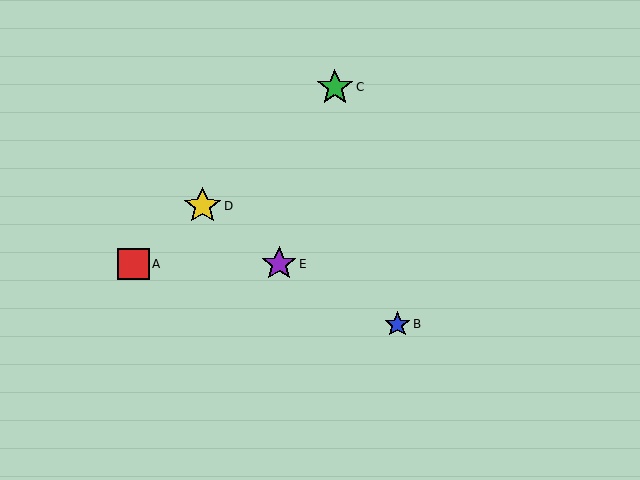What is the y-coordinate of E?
Object E is at y≈264.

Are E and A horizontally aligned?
Yes, both are at y≈264.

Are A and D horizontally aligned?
No, A is at y≈264 and D is at y≈206.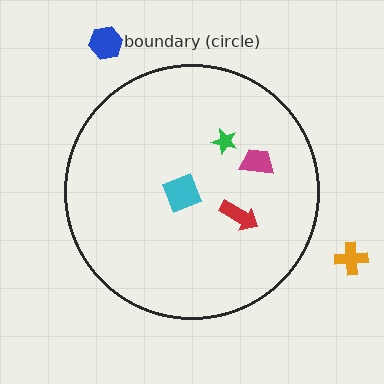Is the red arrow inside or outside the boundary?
Inside.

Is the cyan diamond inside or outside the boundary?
Inside.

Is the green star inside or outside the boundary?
Inside.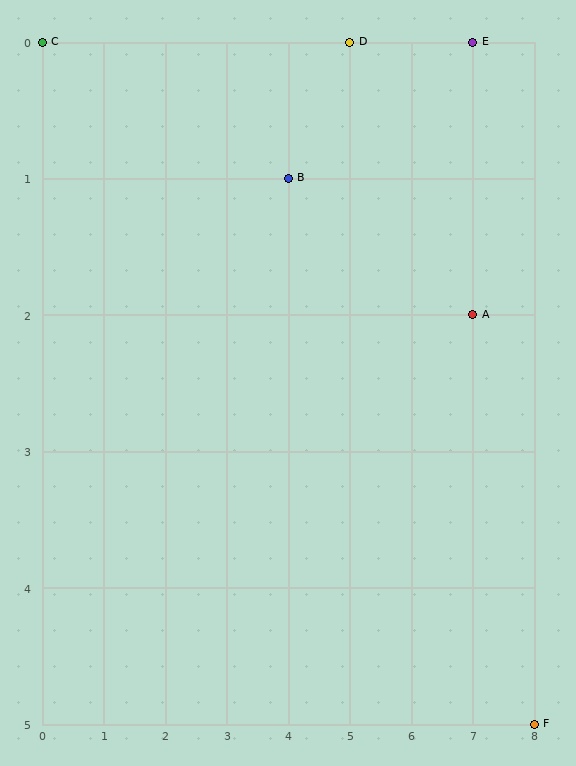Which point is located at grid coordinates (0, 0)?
Point C is at (0, 0).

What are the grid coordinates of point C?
Point C is at grid coordinates (0, 0).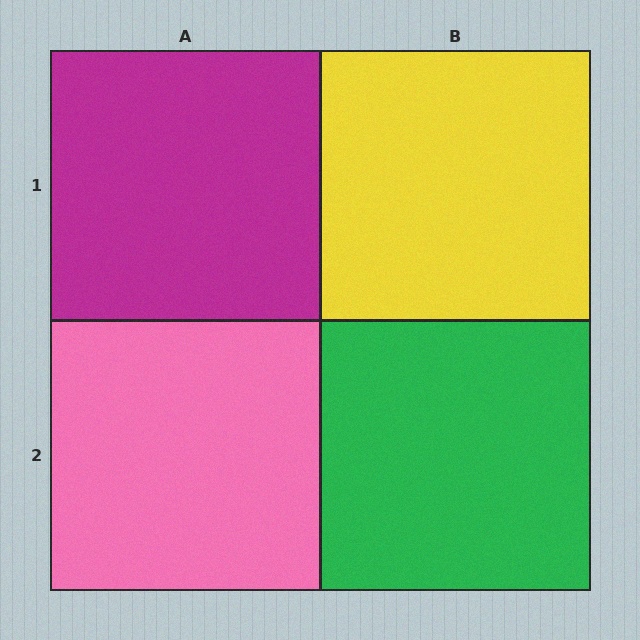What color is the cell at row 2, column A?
Pink.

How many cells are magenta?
1 cell is magenta.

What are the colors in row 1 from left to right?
Magenta, yellow.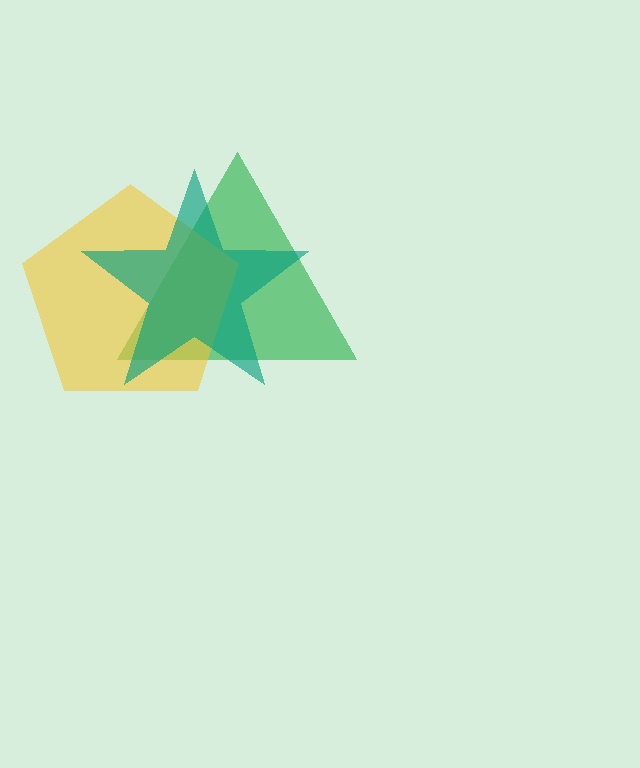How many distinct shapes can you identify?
There are 3 distinct shapes: a green triangle, a yellow pentagon, a teal star.